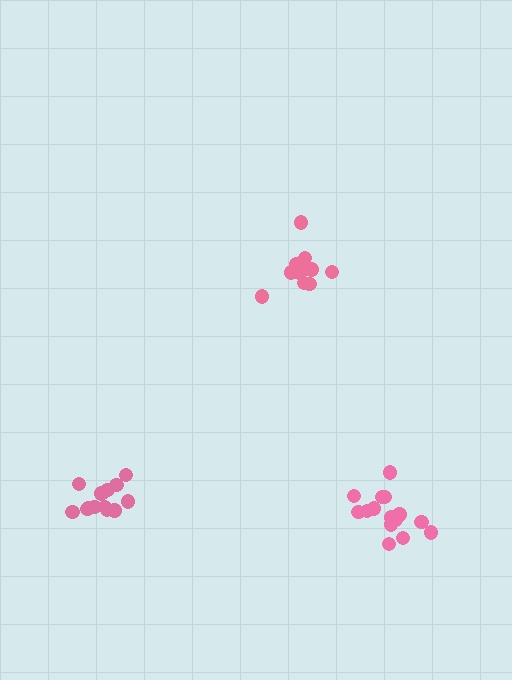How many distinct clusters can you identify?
There are 3 distinct clusters.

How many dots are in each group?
Group 1: 14 dots, Group 2: 12 dots, Group 3: 16 dots (42 total).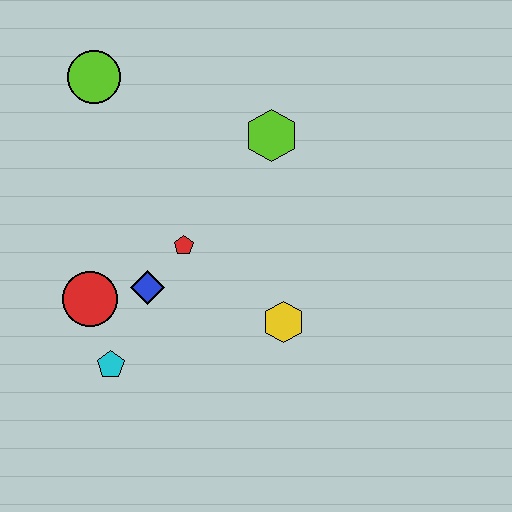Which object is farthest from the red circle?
The lime hexagon is farthest from the red circle.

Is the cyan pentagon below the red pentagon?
Yes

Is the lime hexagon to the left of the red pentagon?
No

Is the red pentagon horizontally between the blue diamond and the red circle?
No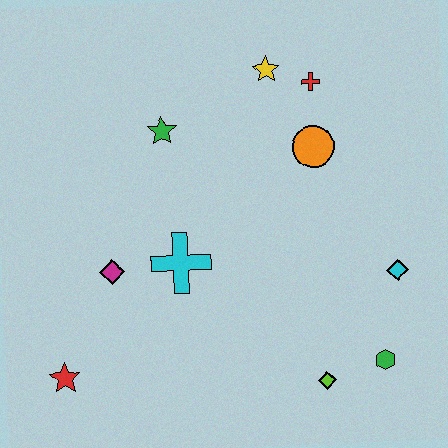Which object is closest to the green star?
The yellow star is closest to the green star.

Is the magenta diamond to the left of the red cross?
Yes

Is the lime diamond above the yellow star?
No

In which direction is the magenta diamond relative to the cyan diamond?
The magenta diamond is to the left of the cyan diamond.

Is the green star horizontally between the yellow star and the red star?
Yes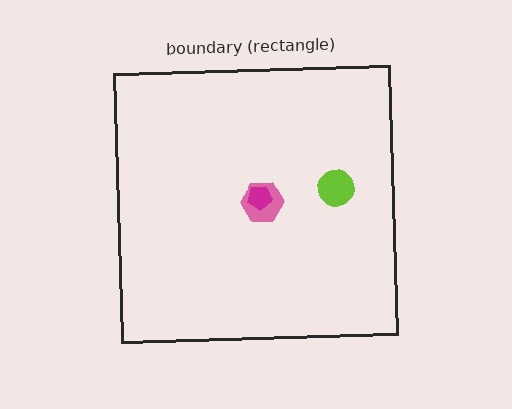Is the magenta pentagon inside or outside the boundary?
Inside.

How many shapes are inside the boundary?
3 inside, 0 outside.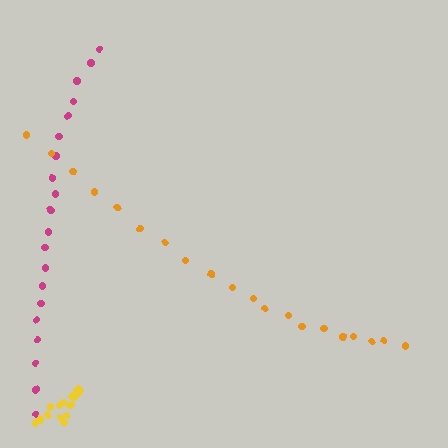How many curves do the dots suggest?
There are 3 distinct paths.